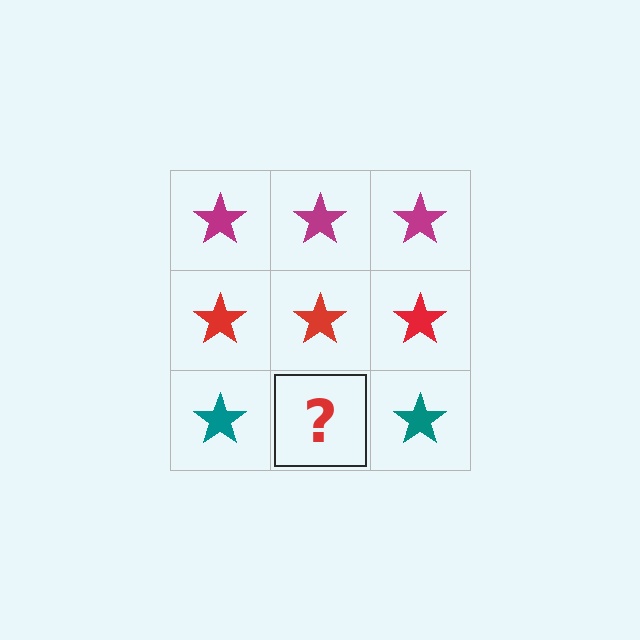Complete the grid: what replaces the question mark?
The question mark should be replaced with a teal star.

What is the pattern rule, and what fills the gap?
The rule is that each row has a consistent color. The gap should be filled with a teal star.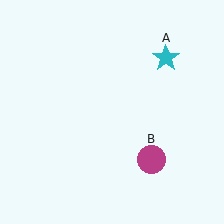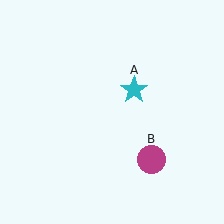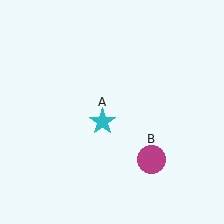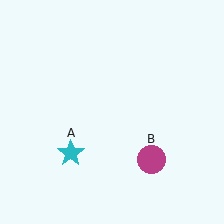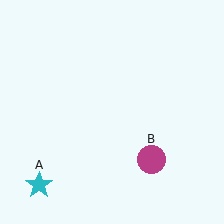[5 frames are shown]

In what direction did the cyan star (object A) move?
The cyan star (object A) moved down and to the left.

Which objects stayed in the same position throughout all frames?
Magenta circle (object B) remained stationary.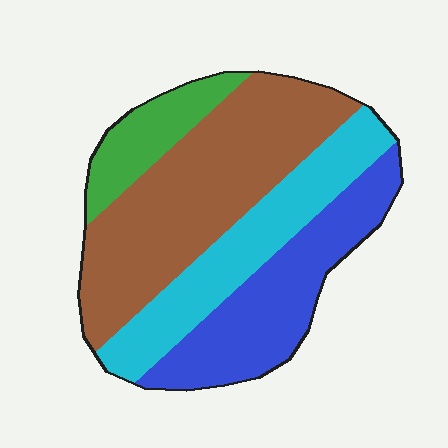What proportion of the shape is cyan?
Cyan covers about 25% of the shape.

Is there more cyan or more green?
Cyan.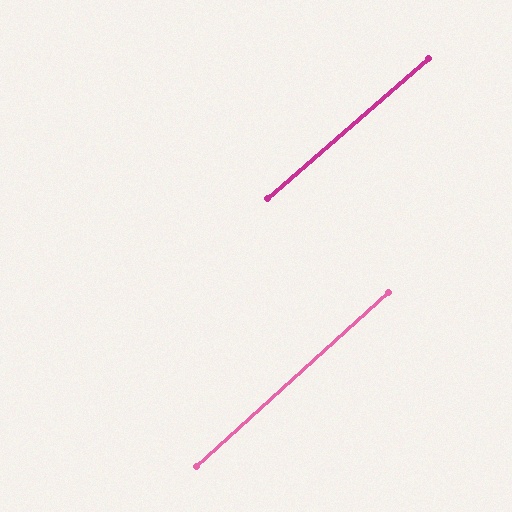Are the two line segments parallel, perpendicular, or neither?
Parallel — their directions differ by only 1.2°.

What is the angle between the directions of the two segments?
Approximately 1 degree.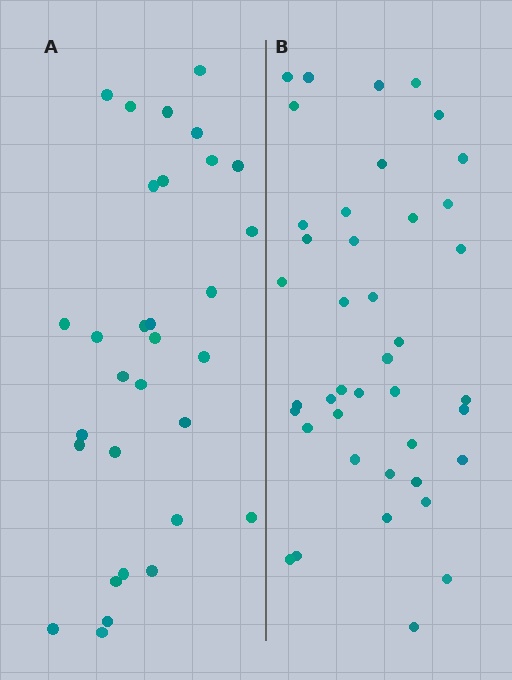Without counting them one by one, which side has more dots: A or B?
Region B (the right region) has more dots.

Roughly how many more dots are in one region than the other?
Region B has roughly 10 or so more dots than region A.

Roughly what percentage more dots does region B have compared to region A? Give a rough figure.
About 30% more.